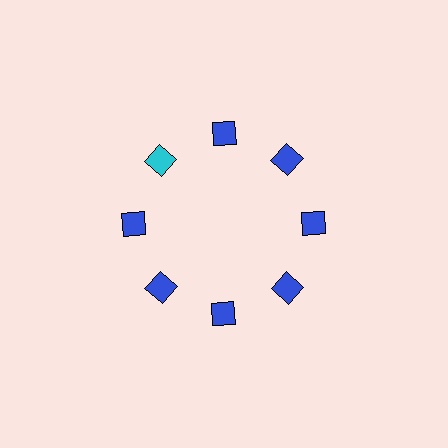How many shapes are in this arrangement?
There are 8 shapes arranged in a ring pattern.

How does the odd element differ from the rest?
It has a different color: cyan instead of blue.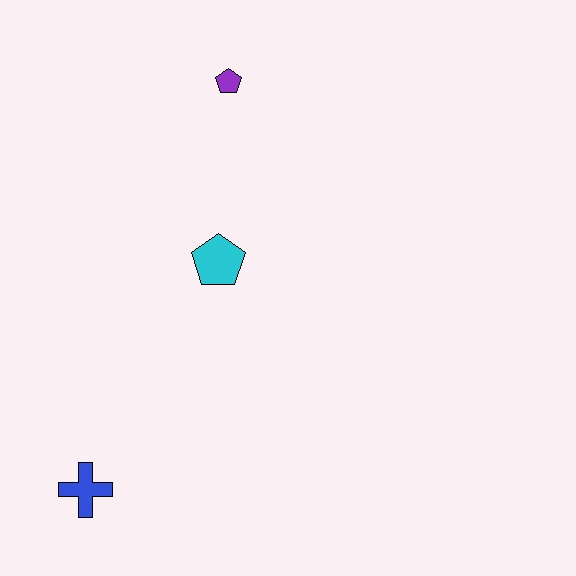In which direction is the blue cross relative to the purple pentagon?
The blue cross is below the purple pentagon.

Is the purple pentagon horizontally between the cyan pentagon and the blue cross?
No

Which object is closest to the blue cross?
The cyan pentagon is closest to the blue cross.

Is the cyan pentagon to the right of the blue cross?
Yes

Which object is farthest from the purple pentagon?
The blue cross is farthest from the purple pentagon.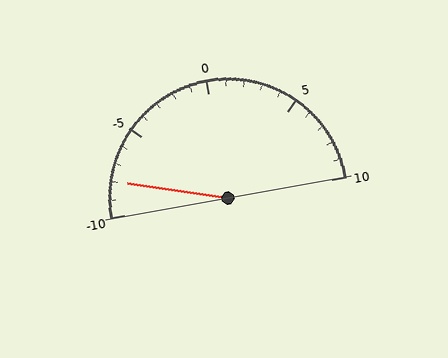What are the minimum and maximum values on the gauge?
The gauge ranges from -10 to 10.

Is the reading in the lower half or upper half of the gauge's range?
The reading is in the lower half of the range (-10 to 10).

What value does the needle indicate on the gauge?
The needle indicates approximately -8.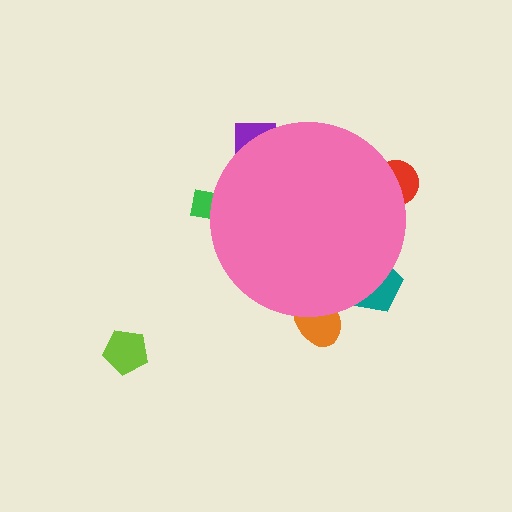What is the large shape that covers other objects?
A pink circle.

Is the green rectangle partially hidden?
Yes, the green rectangle is partially hidden behind the pink circle.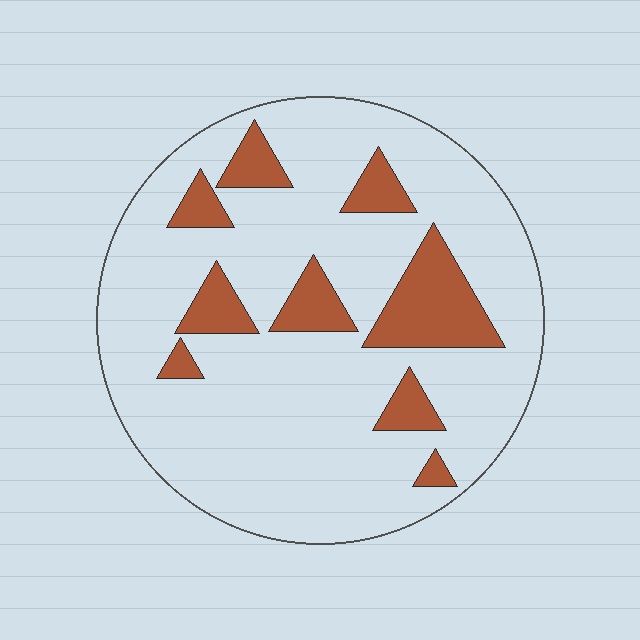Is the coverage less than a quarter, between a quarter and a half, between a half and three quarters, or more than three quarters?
Less than a quarter.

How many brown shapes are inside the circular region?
9.